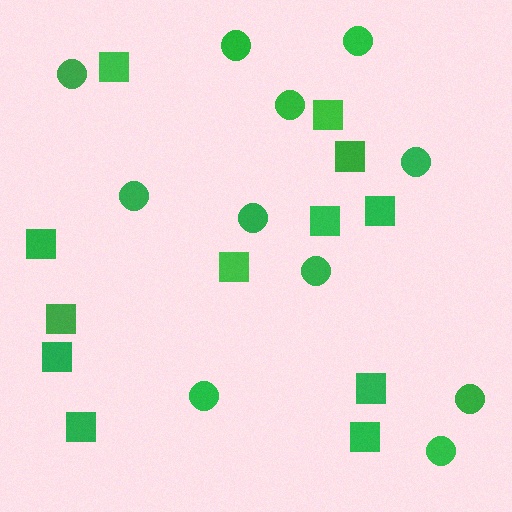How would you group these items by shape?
There are 2 groups: one group of circles (11) and one group of squares (12).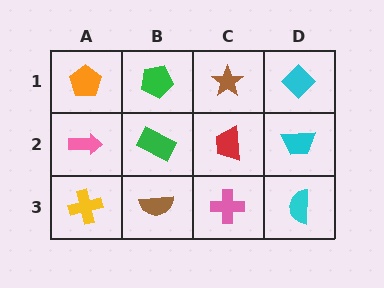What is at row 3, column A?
A yellow cross.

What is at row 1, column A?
An orange pentagon.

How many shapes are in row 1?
4 shapes.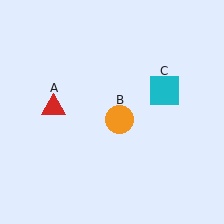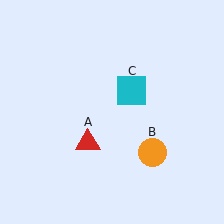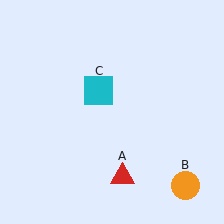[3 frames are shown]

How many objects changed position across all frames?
3 objects changed position: red triangle (object A), orange circle (object B), cyan square (object C).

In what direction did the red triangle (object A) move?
The red triangle (object A) moved down and to the right.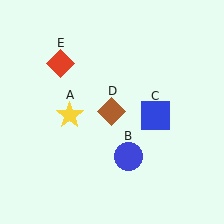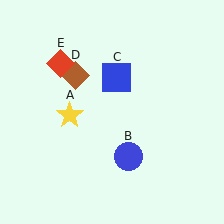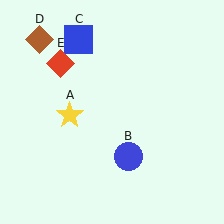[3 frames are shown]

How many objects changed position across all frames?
2 objects changed position: blue square (object C), brown diamond (object D).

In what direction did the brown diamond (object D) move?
The brown diamond (object D) moved up and to the left.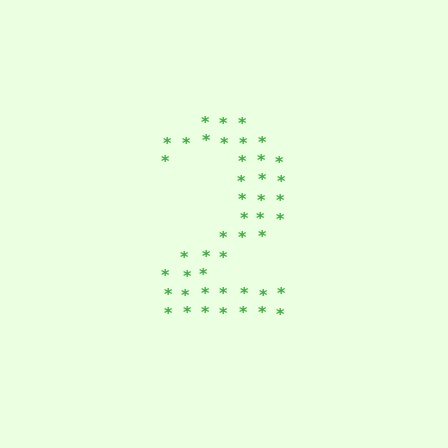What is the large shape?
The large shape is the digit 2.